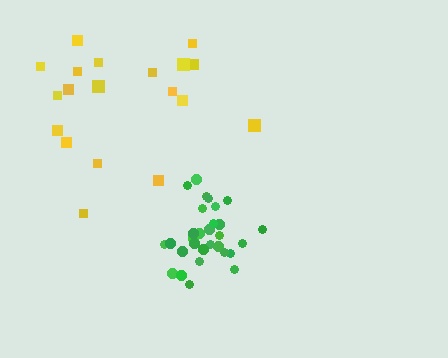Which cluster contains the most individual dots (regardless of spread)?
Green (31).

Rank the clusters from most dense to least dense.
green, yellow.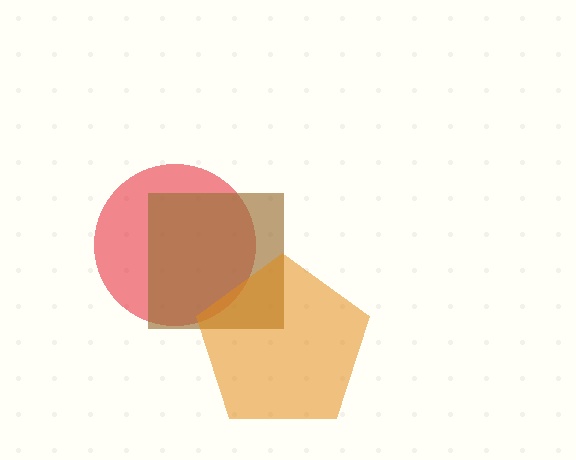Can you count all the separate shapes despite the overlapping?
Yes, there are 3 separate shapes.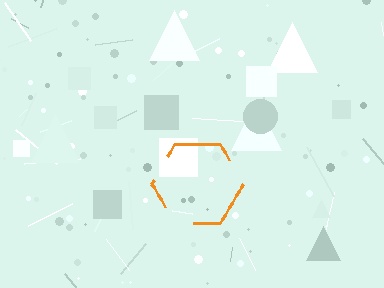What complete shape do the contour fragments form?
The contour fragments form a hexagon.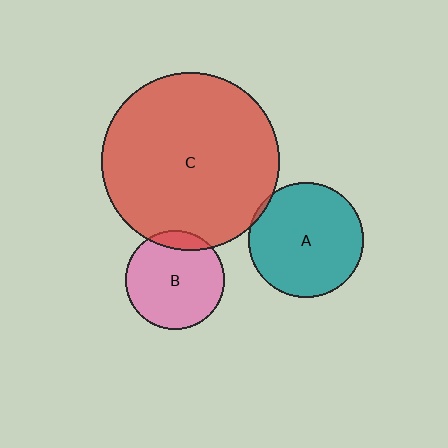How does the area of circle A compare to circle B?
Approximately 1.3 times.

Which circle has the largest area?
Circle C (red).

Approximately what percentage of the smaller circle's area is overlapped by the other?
Approximately 10%.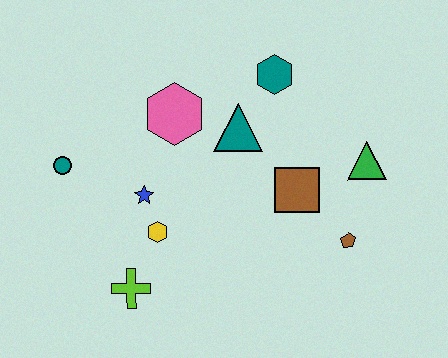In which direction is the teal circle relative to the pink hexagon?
The teal circle is to the left of the pink hexagon.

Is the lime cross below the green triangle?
Yes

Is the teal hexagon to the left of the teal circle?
No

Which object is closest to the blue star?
The yellow hexagon is closest to the blue star.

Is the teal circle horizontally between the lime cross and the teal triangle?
No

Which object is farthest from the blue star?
The green triangle is farthest from the blue star.